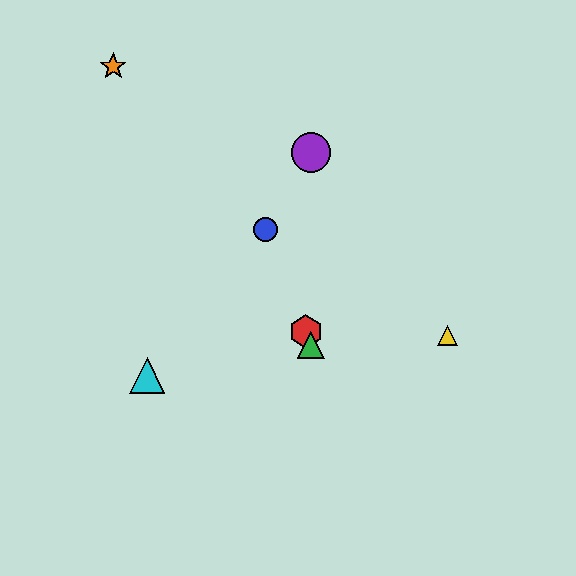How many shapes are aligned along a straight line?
3 shapes (the red hexagon, the blue circle, the green triangle) are aligned along a straight line.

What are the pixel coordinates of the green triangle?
The green triangle is at (311, 345).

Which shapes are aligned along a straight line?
The red hexagon, the blue circle, the green triangle are aligned along a straight line.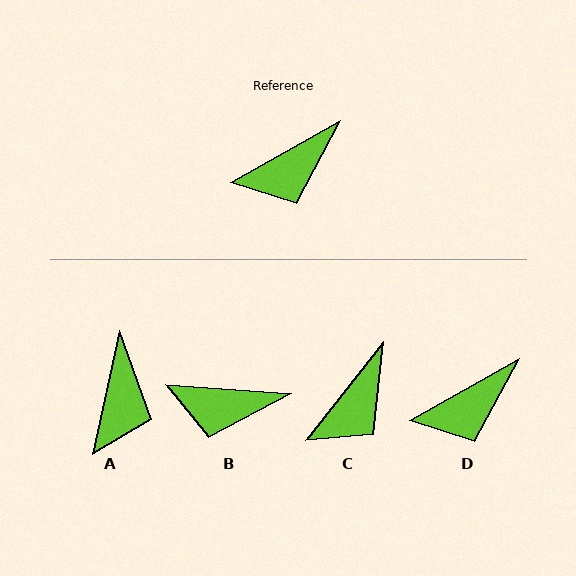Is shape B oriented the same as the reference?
No, it is off by about 34 degrees.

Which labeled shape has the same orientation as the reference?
D.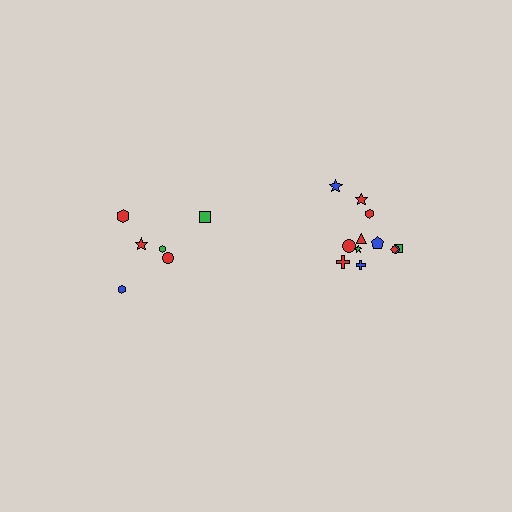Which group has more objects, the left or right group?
The right group.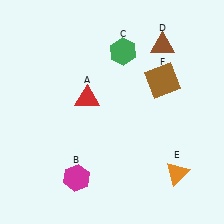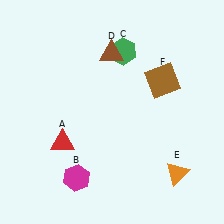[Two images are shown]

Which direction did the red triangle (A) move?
The red triangle (A) moved down.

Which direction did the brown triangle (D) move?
The brown triangle (D) moved left.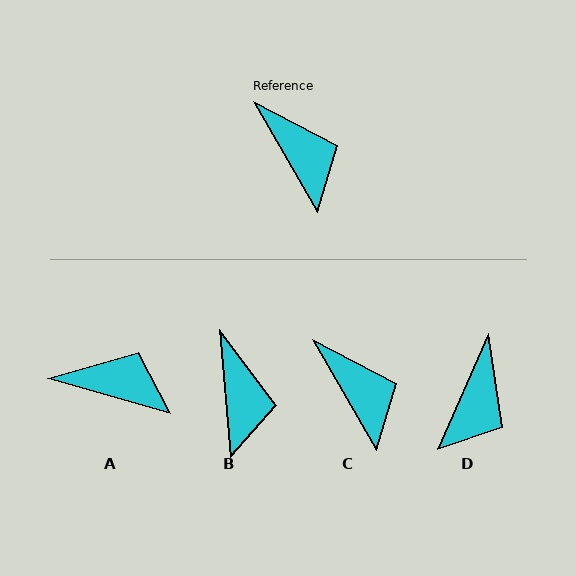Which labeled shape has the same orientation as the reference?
C.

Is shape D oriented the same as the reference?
No, it is off by about 54 degrees.